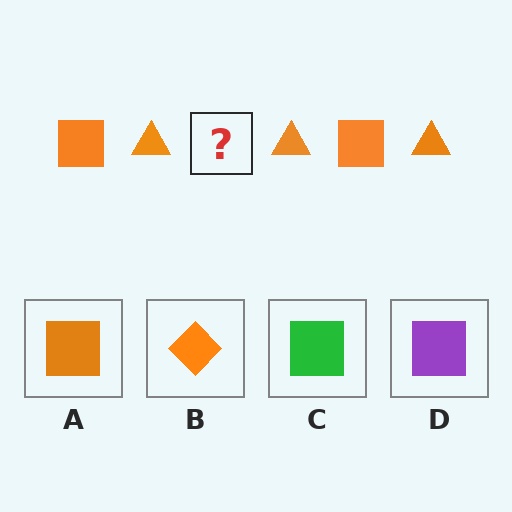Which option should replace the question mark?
Option A.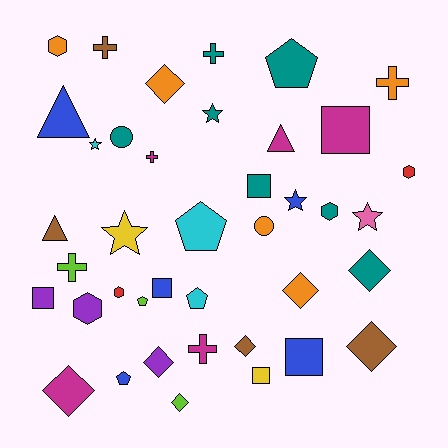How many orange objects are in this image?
There are 5 orange objects.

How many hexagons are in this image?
There are 5 hexagons.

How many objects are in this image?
There are 40 objects.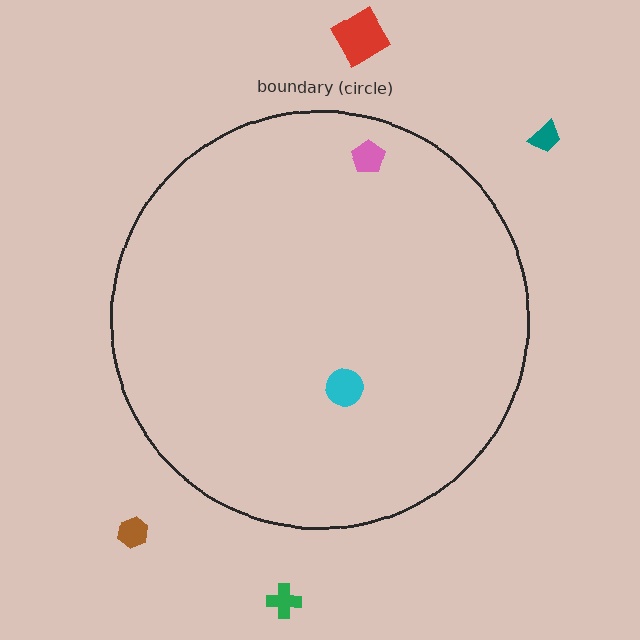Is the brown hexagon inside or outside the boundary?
Outside.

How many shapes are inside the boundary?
2 inside, 4 outside.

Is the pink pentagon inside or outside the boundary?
Inside.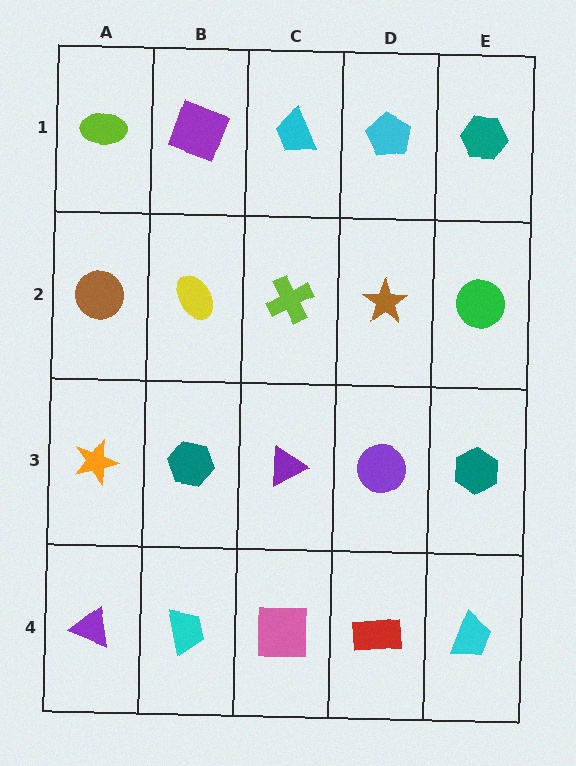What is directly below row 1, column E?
A green circle.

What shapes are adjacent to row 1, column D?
A brown star (row 2, column D), a cyan trapezoid (row 1, column C), a teal hexagon (row 1, column E).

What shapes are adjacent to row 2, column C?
A cyan trapezoid (row 1, column C), a purple triangle (row 3, column C), a yellow ellipse (row 2, column B), a brown star (row 2, column D).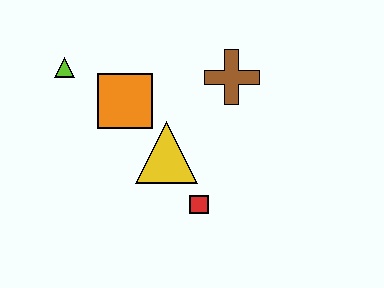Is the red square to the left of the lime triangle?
No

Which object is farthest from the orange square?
The red square is farthest from the orange square.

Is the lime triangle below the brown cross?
No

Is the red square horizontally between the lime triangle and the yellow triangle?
No